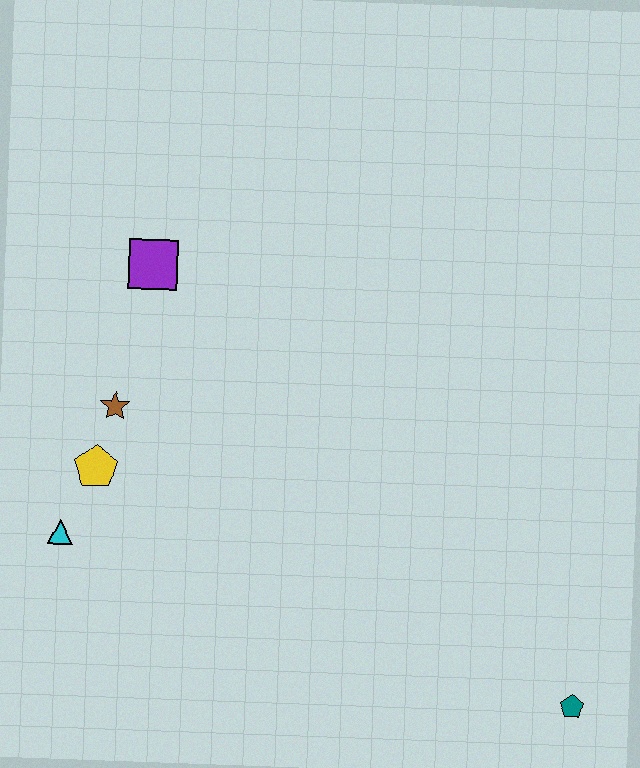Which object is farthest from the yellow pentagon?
The teal pentagon is farthest from the yellow pentagon.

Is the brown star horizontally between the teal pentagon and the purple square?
No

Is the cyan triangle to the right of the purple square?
No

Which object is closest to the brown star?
The yellow pentagon is closest to the brown star.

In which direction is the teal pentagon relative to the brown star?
The teal pentagon is to the right of the brown star.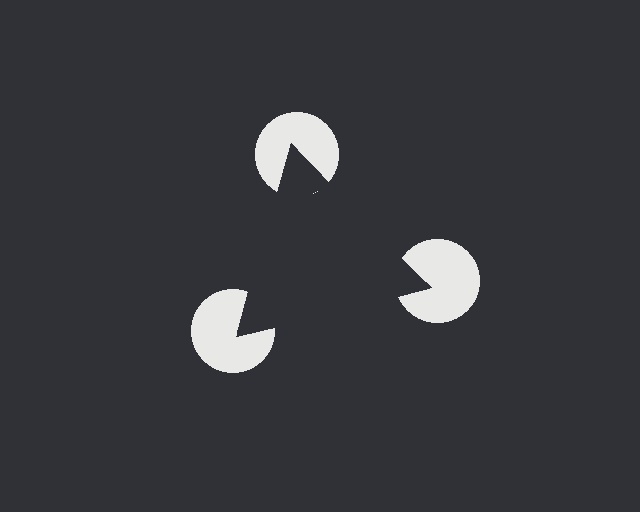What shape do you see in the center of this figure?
An illusory triangle — its edges are inferred from the aligned wedge cuts in the pac-man discs, not physically drawn.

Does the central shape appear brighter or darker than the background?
It typically appears slightly darker than the background, even though no actual brightness change is drawn.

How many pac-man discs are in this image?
There are 3 — one at each vertex of the illusory triangle.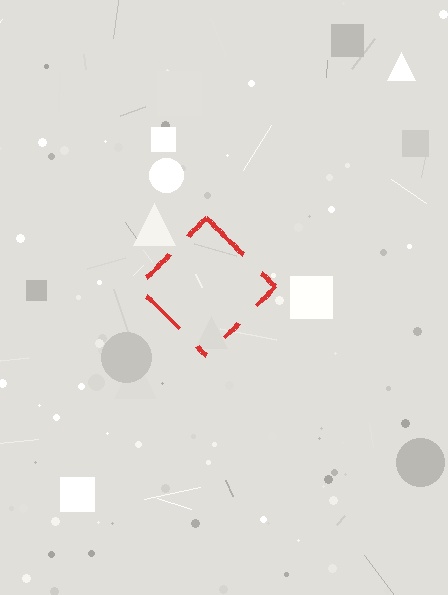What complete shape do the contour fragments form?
The contour fragments form a diamond.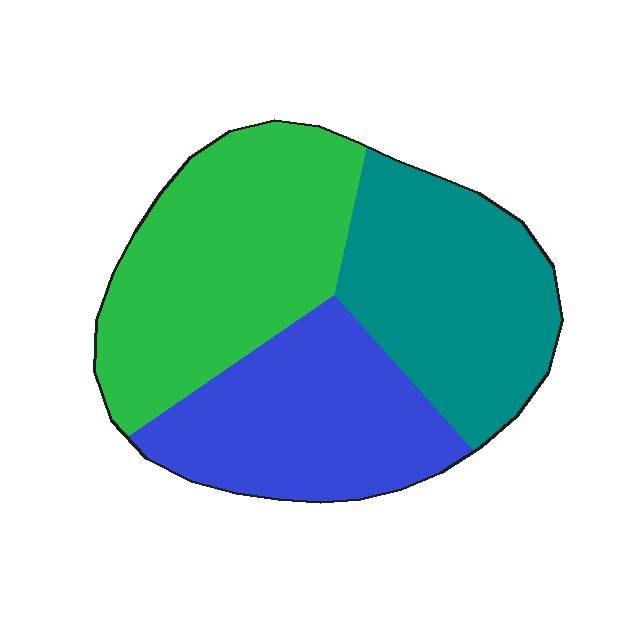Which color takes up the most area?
Green, at roughly 40%.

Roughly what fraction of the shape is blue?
Blue takes up between a quarter and a half of the shape.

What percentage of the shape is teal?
Teal covers 32% of the shape.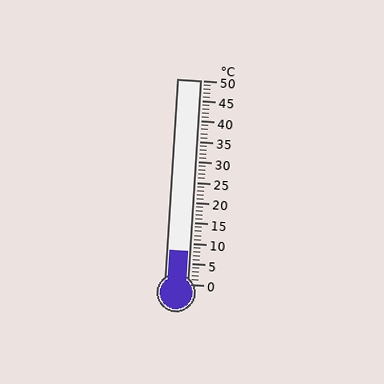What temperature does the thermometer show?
The thermometer shows approximately 8°C.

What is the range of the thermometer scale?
The thermometer scale ranges from 0°C to 50°C.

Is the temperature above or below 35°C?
The temperature is below 35°C.